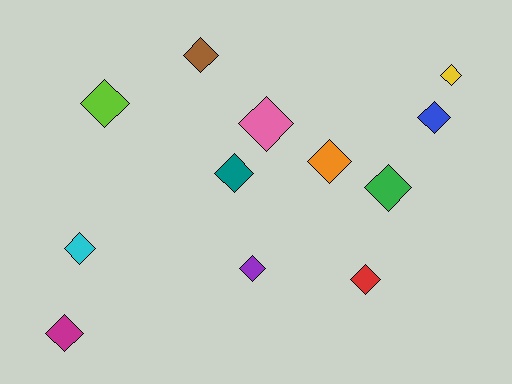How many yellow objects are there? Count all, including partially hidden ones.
There is 1 yellow object.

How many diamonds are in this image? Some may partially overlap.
There are 12 diamonds.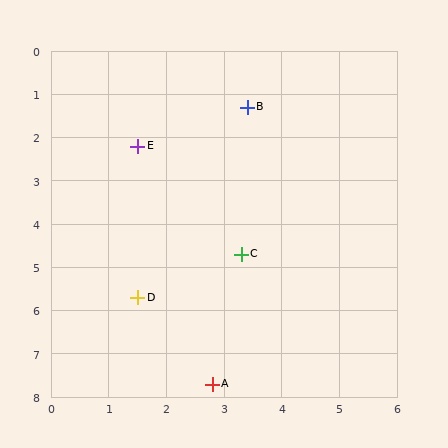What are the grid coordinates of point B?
Point B is at approximately (3.4, 1.3).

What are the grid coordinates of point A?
Point A is at approximately (2.8, 7.7).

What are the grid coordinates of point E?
Point E is at approximately (1.5, 2.2).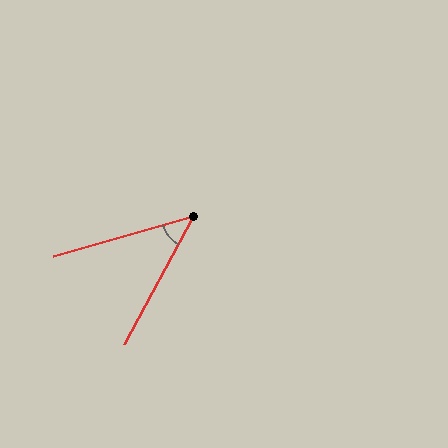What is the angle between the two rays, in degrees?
Approximately 46 degrees.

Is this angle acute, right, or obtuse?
It is acute.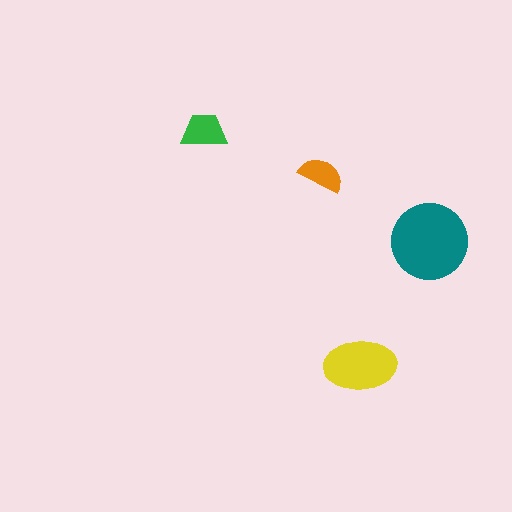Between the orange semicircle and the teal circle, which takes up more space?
The teal circle.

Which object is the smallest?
The orange semicircle.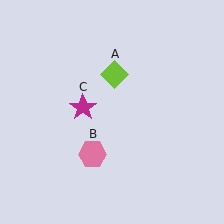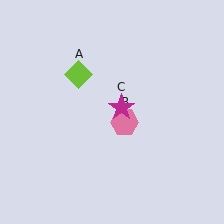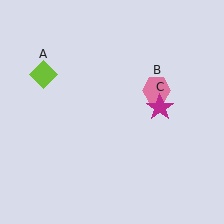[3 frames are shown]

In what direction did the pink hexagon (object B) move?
The pink hexagon (object B) moved up and to the right.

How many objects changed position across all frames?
3 objects changed position: lime diamond (object A), pink hexagon (object B), magenta star (object C).